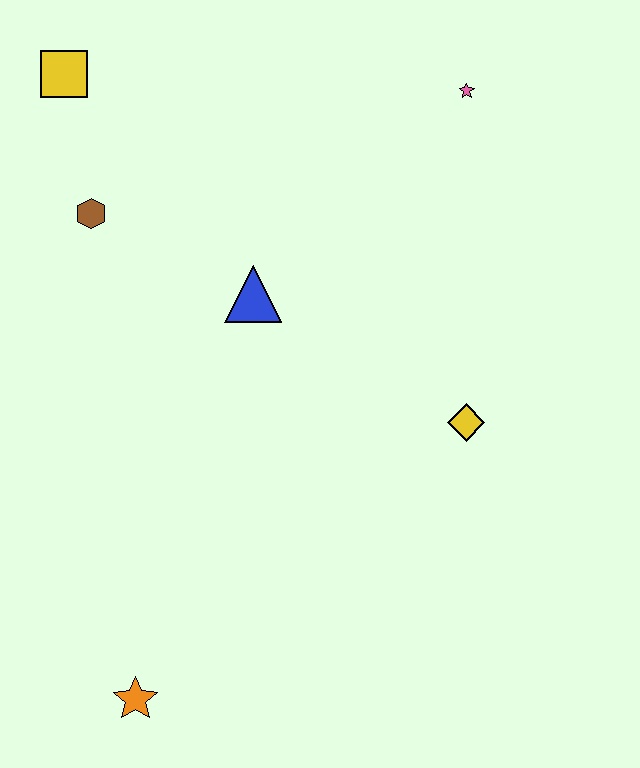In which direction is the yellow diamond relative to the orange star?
The yellow diamond is to the right of the orange star.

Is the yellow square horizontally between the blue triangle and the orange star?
No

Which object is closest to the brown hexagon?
The yellow square is closest to the brown hexagon.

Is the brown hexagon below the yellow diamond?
No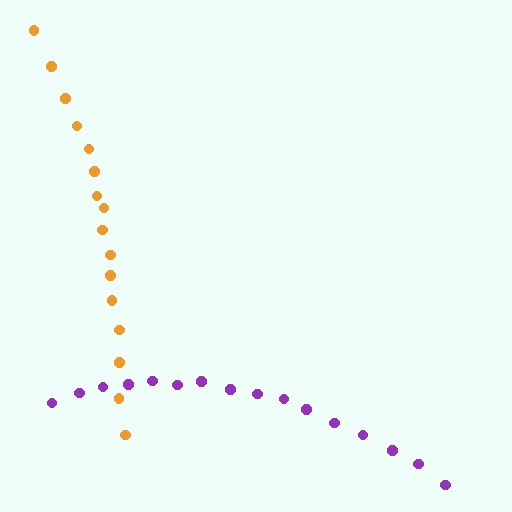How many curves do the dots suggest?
There are 2 distinct paths.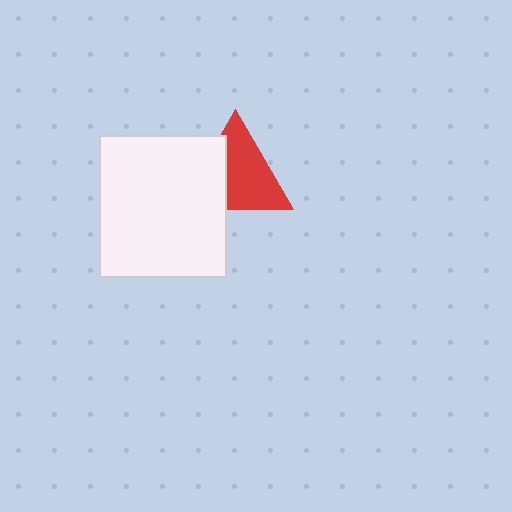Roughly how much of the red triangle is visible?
About half of it is visible (roughly 64%).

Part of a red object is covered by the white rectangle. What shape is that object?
It is a triangle.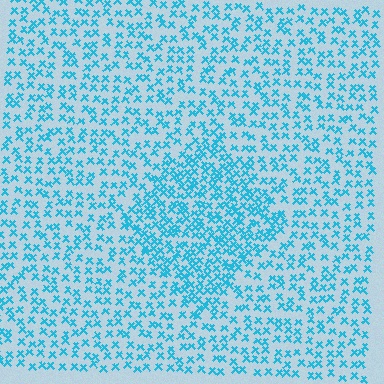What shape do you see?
I see a diamond.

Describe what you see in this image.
The image contains small cyan elements arranged at two different densities. A diamond-shaped region is visible where the elements are more densely packed than the surrounding area.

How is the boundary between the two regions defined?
The boundary is defined by a change in element density (approximately 1.8x ratio). All elements are the same color, size, and shape.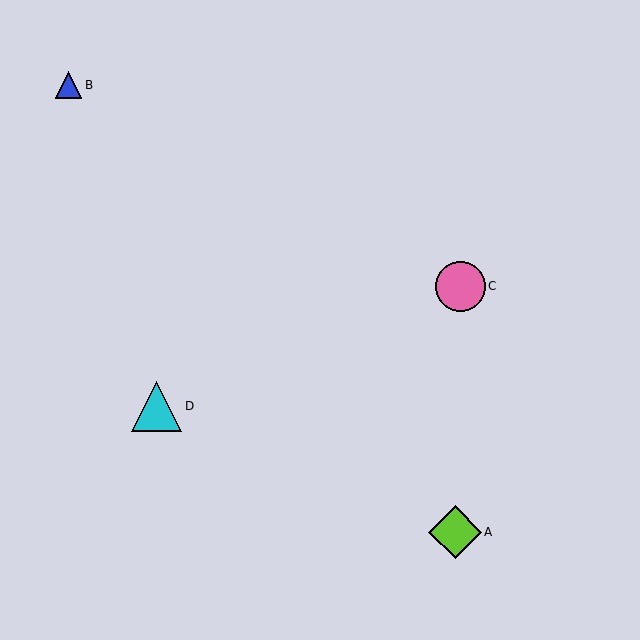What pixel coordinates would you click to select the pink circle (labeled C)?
Click at (460, 286) to select the pink circle C.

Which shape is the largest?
The lime diamond (labeled A) is the largest.